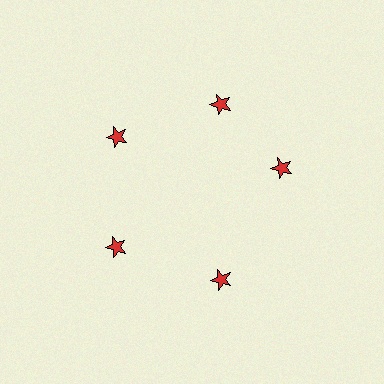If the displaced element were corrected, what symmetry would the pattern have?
It would have 5-fold rotational symmetry — the pattern would map onto itself every 72 degrees.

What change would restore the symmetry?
The symmetry would be restored by rotating it back into even spacing with its neighbors so that all 5 stars sit at equal angles and equal distance from the center.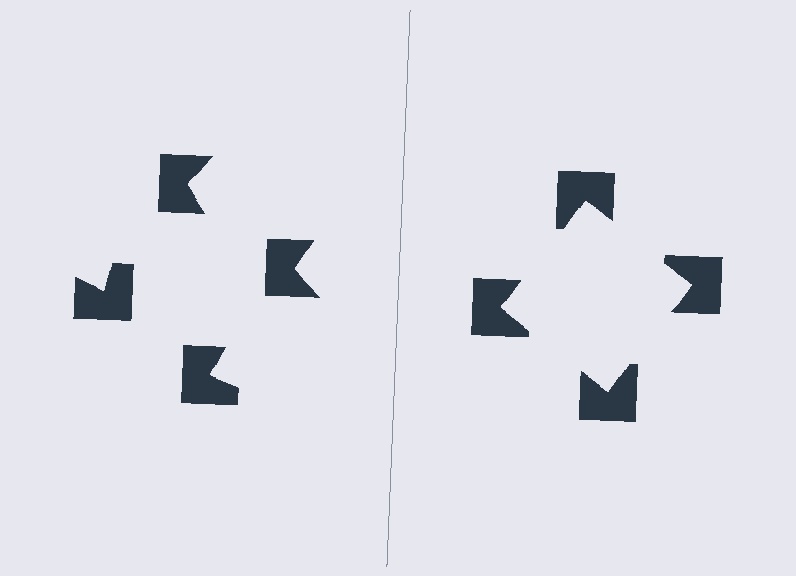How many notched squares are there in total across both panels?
8 — 4 on each side.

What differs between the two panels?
The notched squares are positioned identically on both sides; only the wedge orientations differ. On the right they align to a square; on the left they are misaligned.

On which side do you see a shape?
An illusory square appears on the right side. On the left side the wedge cuts are rotated, so no coherent shape forms.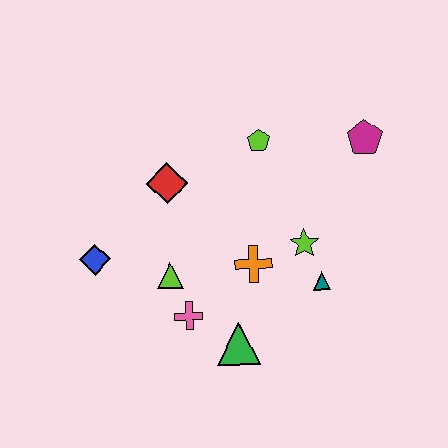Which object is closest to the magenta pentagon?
The lime pentagon is closest to the magenta pentagon.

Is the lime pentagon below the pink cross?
No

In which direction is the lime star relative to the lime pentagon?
The lime star is below the lime pentagon.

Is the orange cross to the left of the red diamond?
No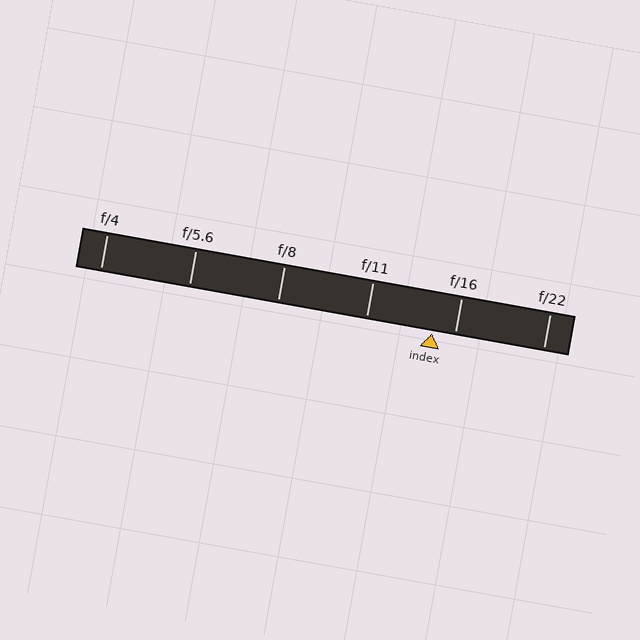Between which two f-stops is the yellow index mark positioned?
The index mark is between f/11 and f/16.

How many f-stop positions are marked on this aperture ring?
There are 6 f-stop positions marked.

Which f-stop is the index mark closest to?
The index mark is closest to f/16.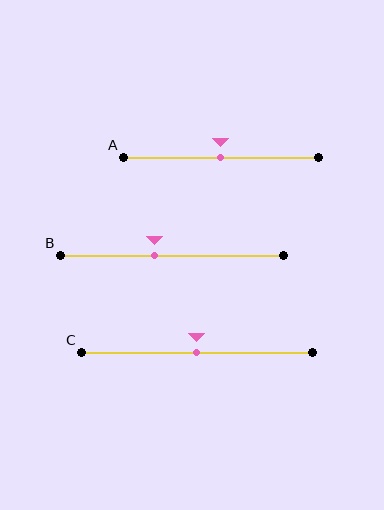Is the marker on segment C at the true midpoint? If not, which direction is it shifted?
Yes, the marker on segment C is at the true midpoint.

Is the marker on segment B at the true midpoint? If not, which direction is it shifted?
No, the marker on segment B is shifted to the left by about 8% of the segment length.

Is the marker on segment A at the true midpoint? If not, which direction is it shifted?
Yes, the marker on segment A is at the true midpoint.